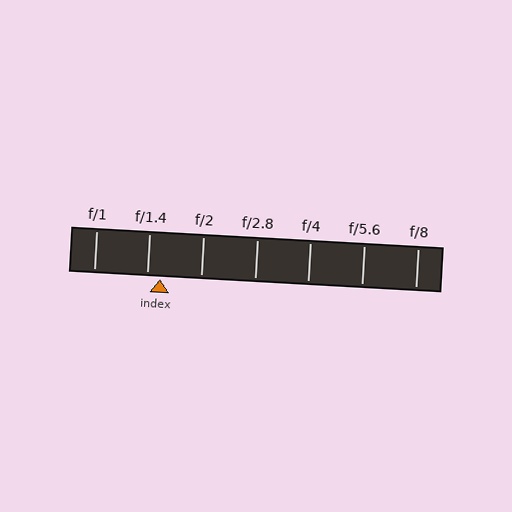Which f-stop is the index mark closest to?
The index mark is closest to f/1.4.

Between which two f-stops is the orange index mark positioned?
The index mark is between f/1.4 and f/2.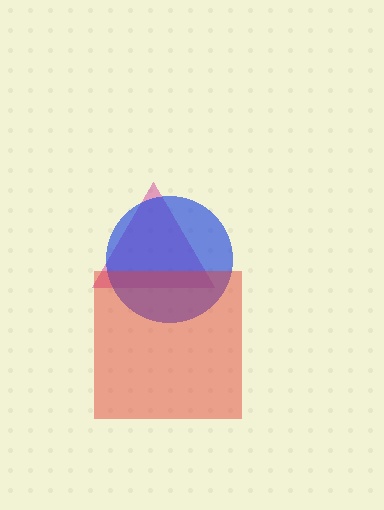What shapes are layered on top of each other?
The layered shapes are: a magenta triangle, a blue circle, a red square.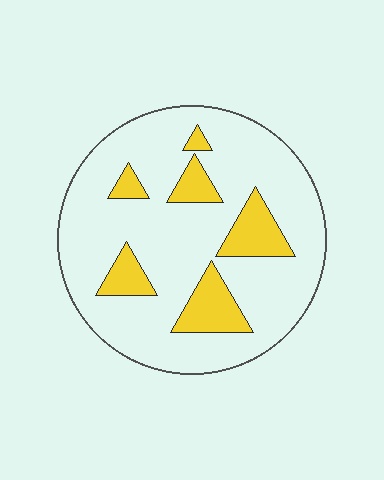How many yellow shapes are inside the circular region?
6.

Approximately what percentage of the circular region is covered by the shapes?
Approximately 20%.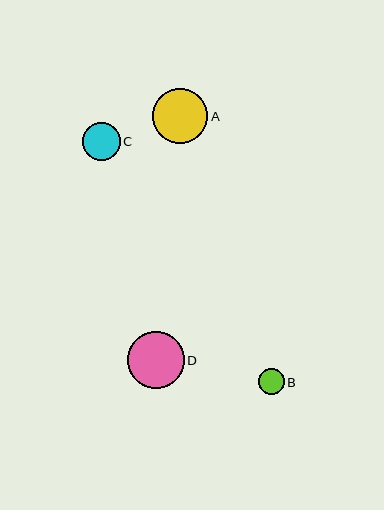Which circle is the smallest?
Circle B is the smallest with a size of approximately 26 pixels.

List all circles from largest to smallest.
From largest to smallest: D, A, C, B.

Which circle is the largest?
Circle D is the largest with a size of approximately 57 pixels.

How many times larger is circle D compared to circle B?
Circle D is approximately 2.2 times the size of circle B.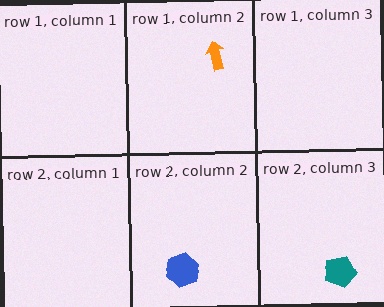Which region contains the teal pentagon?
The row 2, column 3 region.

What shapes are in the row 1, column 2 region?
The orange arrow.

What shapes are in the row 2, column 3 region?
The teal pentagon.